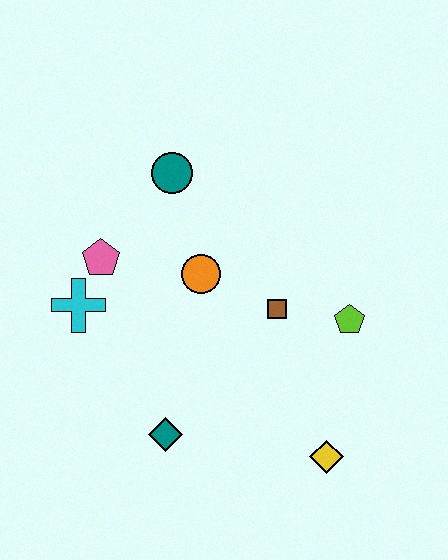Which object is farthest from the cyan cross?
The yellow diamond is farthest from the cyan cross.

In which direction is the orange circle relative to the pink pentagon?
The orange circle is to the right of the pink pentagon.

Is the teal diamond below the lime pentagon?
Yes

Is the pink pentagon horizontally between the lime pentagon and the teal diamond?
No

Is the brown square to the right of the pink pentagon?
Yes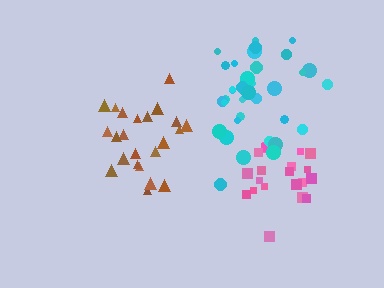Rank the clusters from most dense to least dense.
brown, cyan, pink.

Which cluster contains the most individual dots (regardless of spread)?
Cyan (35).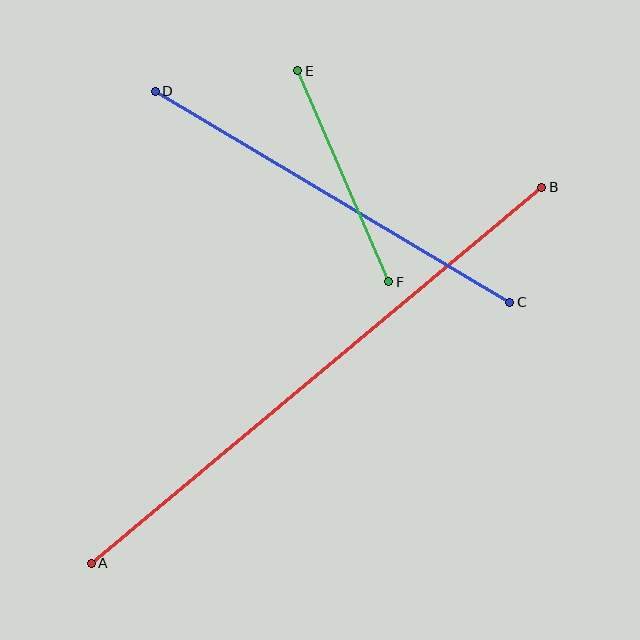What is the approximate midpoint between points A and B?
The midpoint is at approximately (316, 375) pixels.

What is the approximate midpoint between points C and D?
The midpoint is at approximately (332, 197) pixels.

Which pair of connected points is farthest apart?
Points A and B are farthest apart.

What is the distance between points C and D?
The distance is approximately 412 pixels.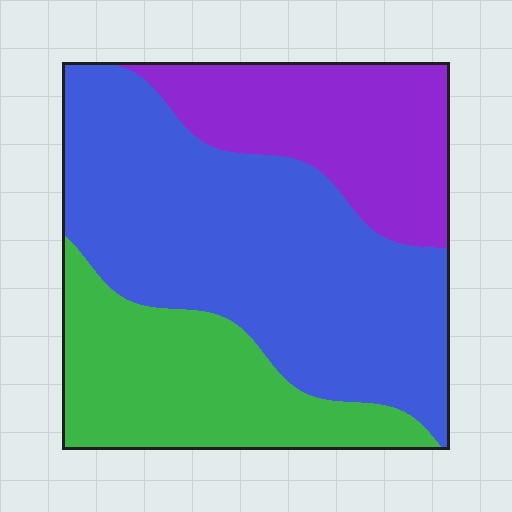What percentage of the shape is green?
Green takes up about one quarter (1/4) of the shape.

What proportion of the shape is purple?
Purple covers 24% of the shape.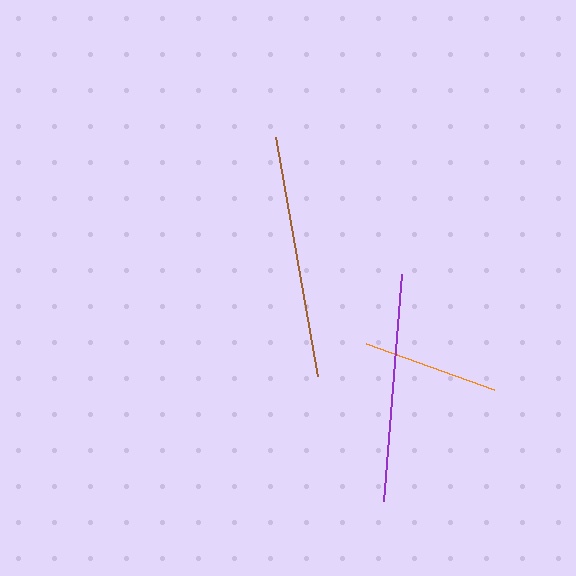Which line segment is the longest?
The brown line is the longest at approximately 243 pixels.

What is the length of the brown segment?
The brown segment is approximately 243 pixels long.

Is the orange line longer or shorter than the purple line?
The purple line is longer than the orange line.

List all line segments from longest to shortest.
From longest to shortest: brown, purple, orange.